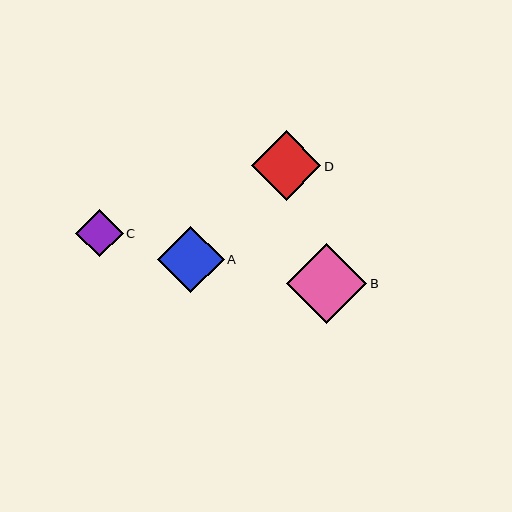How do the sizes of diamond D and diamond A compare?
Diamond D and diamond A are approximately the same size.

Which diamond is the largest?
Diamond B is the largest with a size of approximately 80 pixels.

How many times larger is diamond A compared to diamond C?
Diamond A is approximately 1.4 times the size of diamond C.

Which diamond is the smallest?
Diamond C is the smallest with a size of approximately 48 pixels.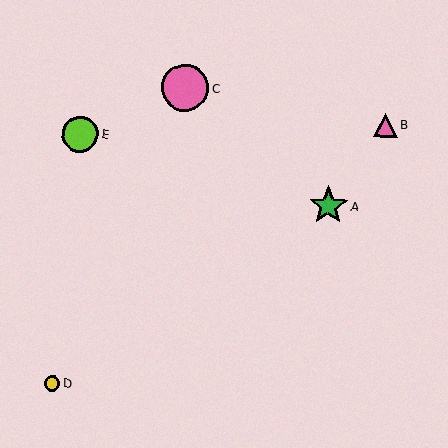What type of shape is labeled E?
Shape E is a lime circle.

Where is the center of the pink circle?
The center of the pink circle is at (185, 88).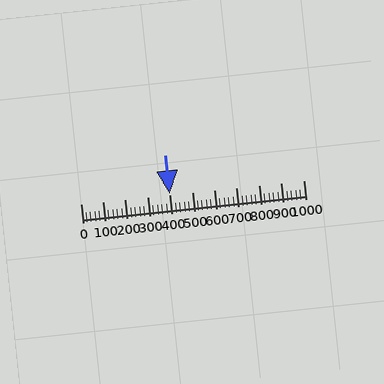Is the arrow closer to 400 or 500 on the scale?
The arrow is closer to 400.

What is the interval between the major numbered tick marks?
The major tick marks are spaced 100 units apart.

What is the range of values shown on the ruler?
The ruler shows values from 0 to 1000.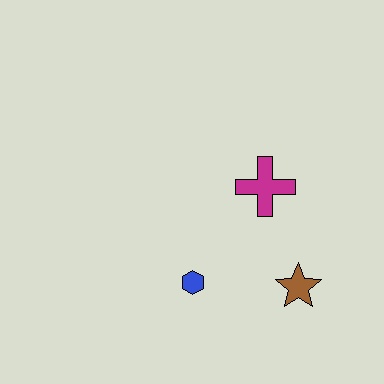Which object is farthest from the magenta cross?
The blue hexagon is farthest from the magenta cross.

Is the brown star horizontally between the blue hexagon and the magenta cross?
No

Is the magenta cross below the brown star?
No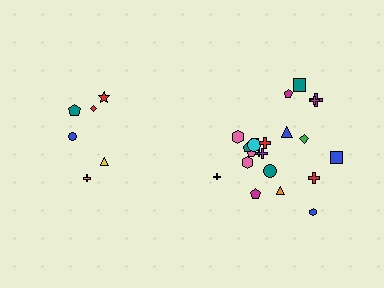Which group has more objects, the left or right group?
The right group.